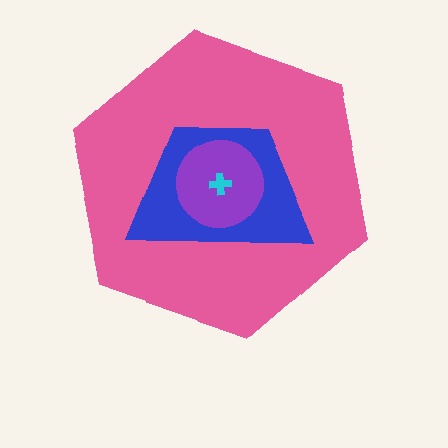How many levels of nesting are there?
4.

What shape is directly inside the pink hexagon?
The blue trapezoid.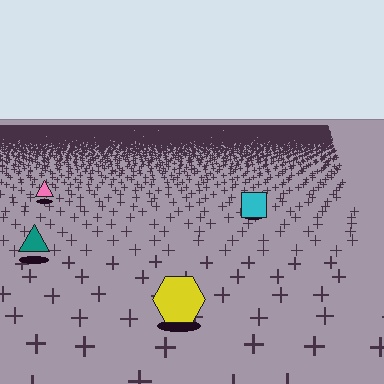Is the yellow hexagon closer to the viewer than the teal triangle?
Yes. The yellow hexagon is closer — you can tell from the texture gradient: the ground texture is coarser near it.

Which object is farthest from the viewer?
The pink triangle is farthest from the viewer. It appears smaller and the ground texture around it is denser.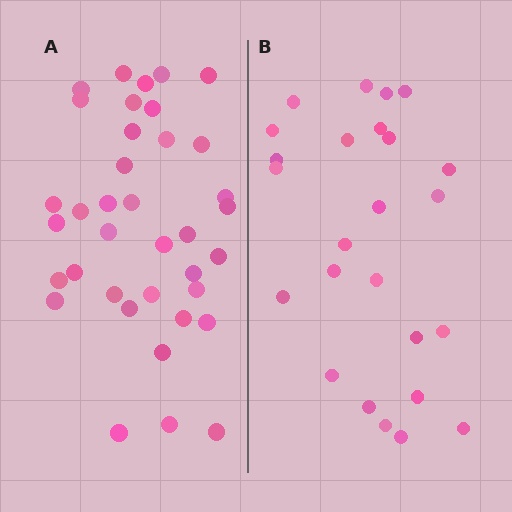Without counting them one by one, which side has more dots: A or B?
Region A (the left region) has more dots.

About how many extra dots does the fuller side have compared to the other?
Region A has roughly 12 or so more dots than region B.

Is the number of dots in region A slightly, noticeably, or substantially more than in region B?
Region A has substantially more. The ratio is roughly 1.5 to 1.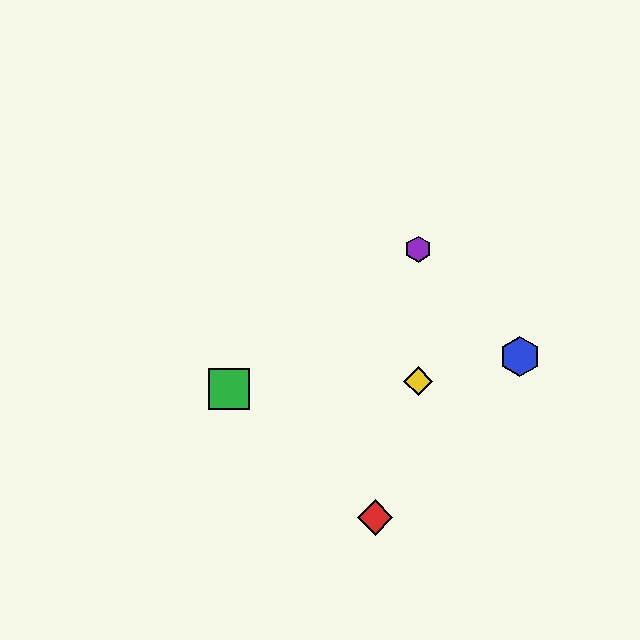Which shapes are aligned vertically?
The yellow diamond, the purple hexagon are aligned vertically.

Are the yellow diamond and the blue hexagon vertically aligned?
No, the yellow diamond is at x≈418 and the blue hexagon is at x≈520.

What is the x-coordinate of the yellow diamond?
The yellow diamond is at x≈418.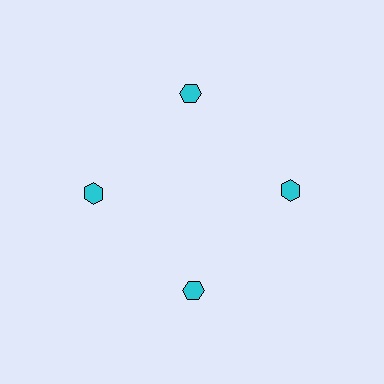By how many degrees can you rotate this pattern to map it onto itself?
The pattern maps onto itself every 90 degrees of rotation.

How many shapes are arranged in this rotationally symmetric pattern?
There are 4 shapes, arranged in 4 groups of 1.